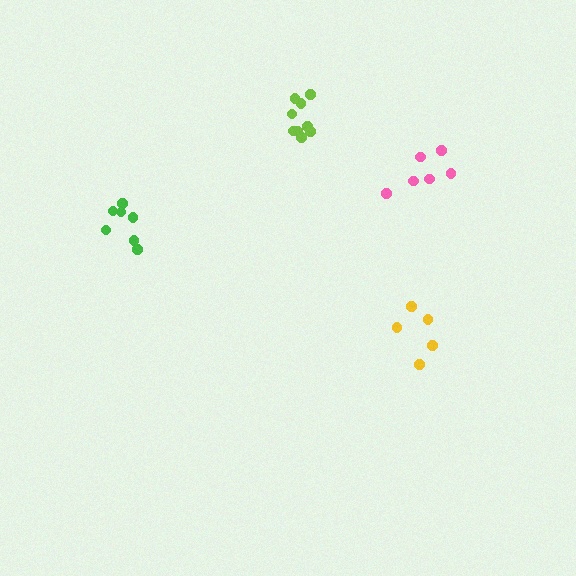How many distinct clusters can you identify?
There are 4 distinct clusters.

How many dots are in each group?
Group 1: 5 dots, Group 2: 9 dots, Group 3: 6 dots, Group 4: 7 dots (27 total).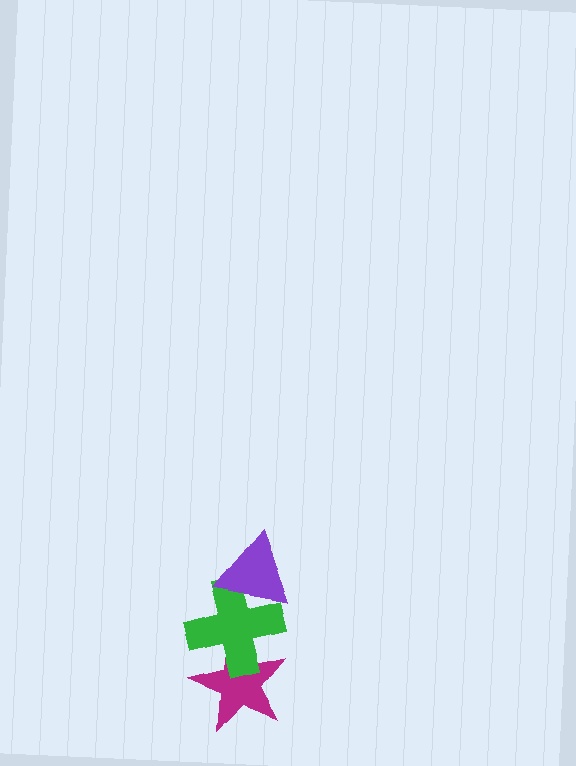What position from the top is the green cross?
The green cross is 2nd from the top.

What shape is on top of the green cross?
The purple triangle is on top of the green cross.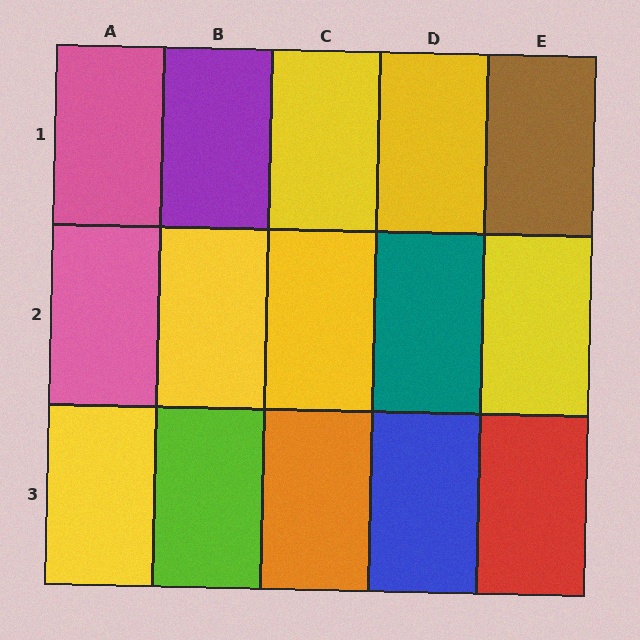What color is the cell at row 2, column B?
Yellow.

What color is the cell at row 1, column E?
Brown.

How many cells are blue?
1 cell is blue.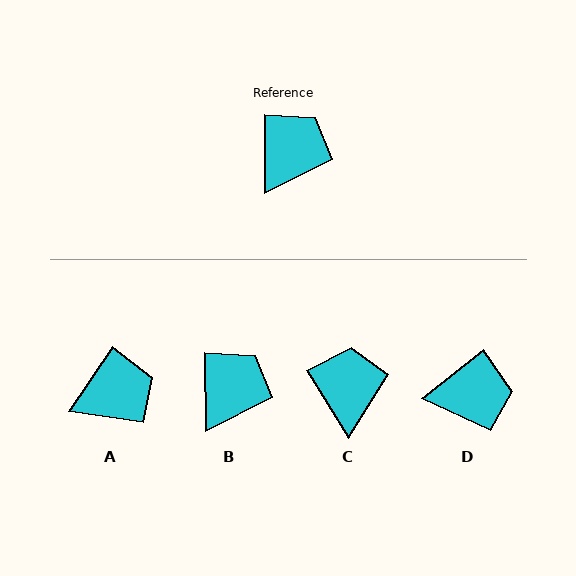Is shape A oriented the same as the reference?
No, it is off by about 34 degrees.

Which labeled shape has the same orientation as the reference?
B.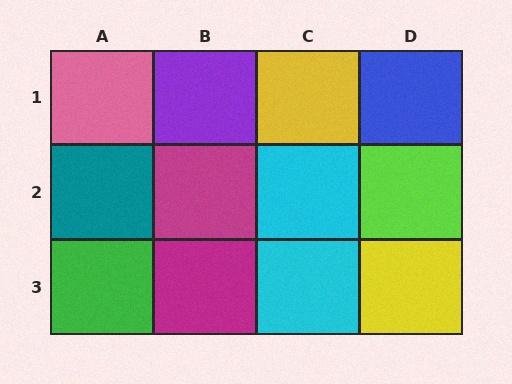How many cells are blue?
1 cell is blue.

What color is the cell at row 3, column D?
Yellow.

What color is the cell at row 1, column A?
Pink.